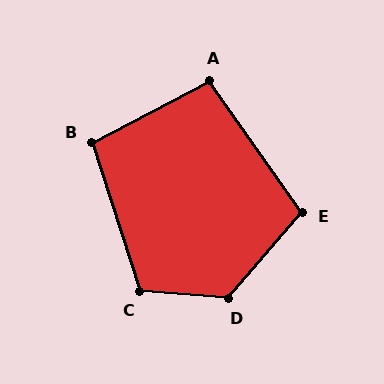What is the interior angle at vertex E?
Approximately 104 degrees (obtuse).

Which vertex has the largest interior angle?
D, at approximately 126 degrees.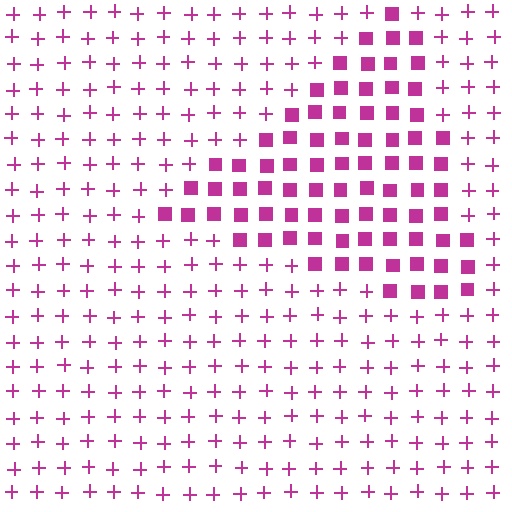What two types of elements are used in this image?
The image uses squares inside the triangle region and plus signs outside it.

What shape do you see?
I see a triangle.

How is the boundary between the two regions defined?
The boundary is defined by a change in element shape: squares inside vs. plus signs outside. All elements share the same color and spacing.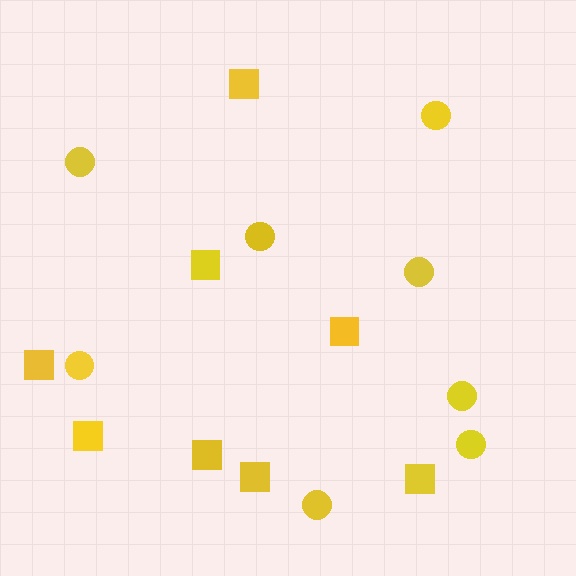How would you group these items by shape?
There are 2 groups: one group of squares (8) and one group of circles (8).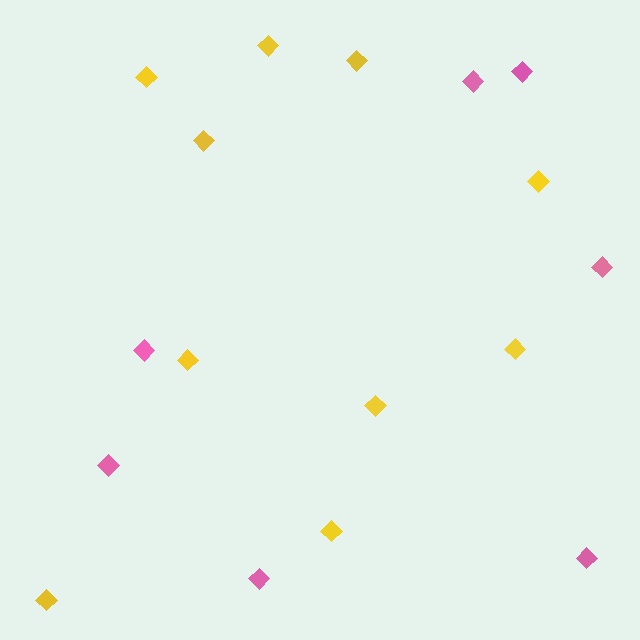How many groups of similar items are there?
There are 2 groups: one group of yellow diamonds (10) and one group of pink diamonds (7).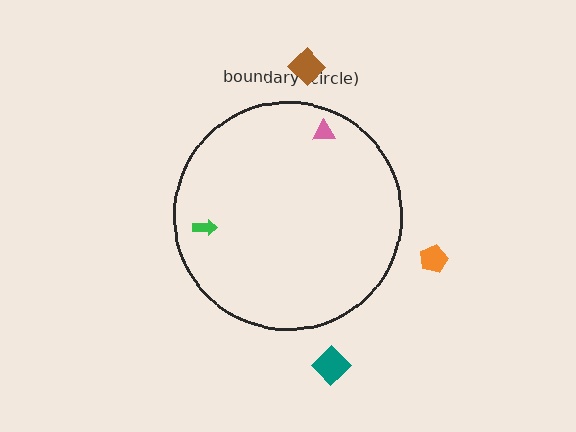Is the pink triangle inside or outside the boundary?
Inside.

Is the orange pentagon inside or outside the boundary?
Outside.